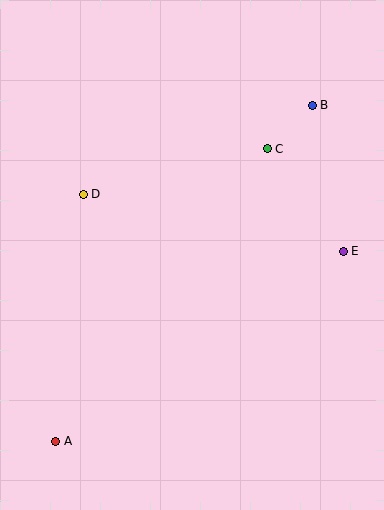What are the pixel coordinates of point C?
Point C is at (267, 149).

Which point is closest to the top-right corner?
Point B is closest to the top-right corner.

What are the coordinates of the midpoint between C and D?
The midpoint between C and D is at (175, 171).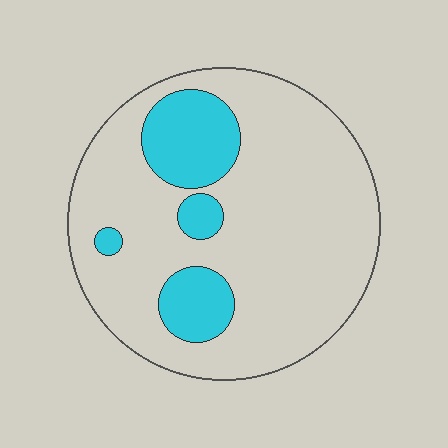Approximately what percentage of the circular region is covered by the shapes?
Approximately 20%.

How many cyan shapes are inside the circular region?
4.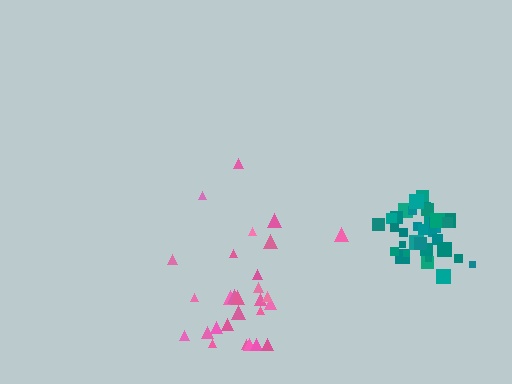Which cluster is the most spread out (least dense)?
Pink.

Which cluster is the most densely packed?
Teal.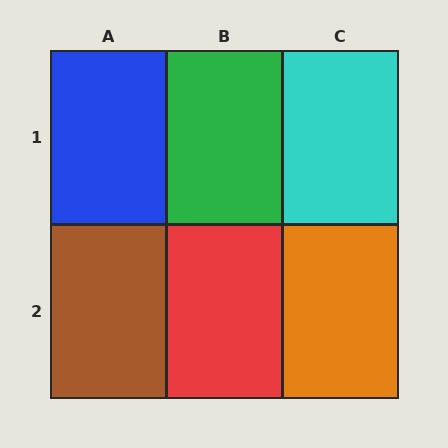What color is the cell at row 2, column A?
Brown.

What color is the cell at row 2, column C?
Orange.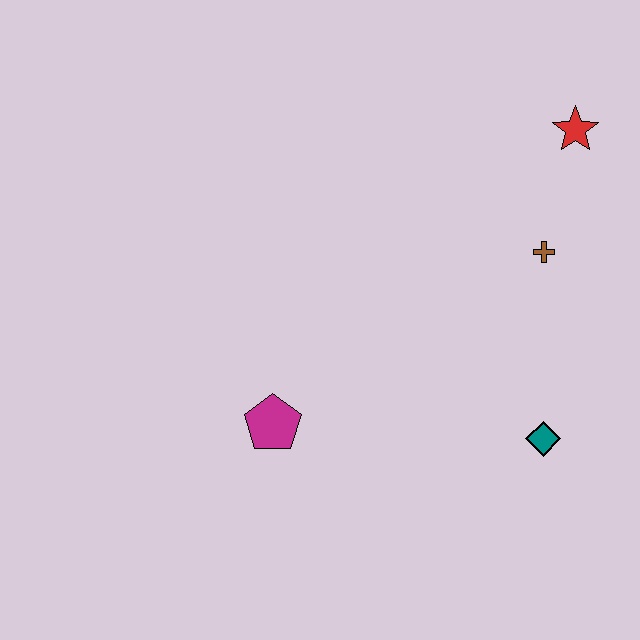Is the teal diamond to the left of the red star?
Yes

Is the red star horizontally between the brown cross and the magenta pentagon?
No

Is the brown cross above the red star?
No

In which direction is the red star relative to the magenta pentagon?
The red star is to the right of the magenta pentagon.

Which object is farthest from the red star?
The magenta pentagon is farthest from the red star.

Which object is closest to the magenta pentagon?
The teal diamond is closest to the magenta pentagon.